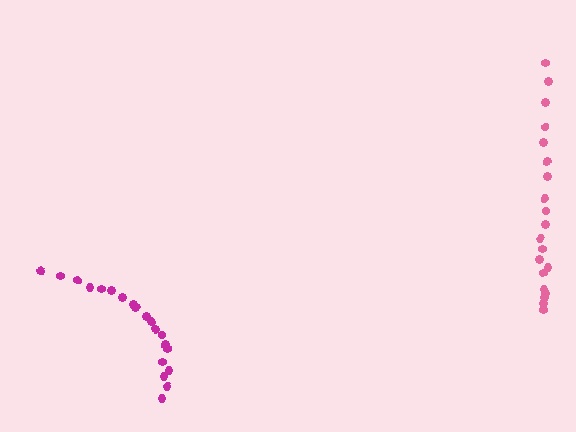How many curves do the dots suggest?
There are 2 distinct paths.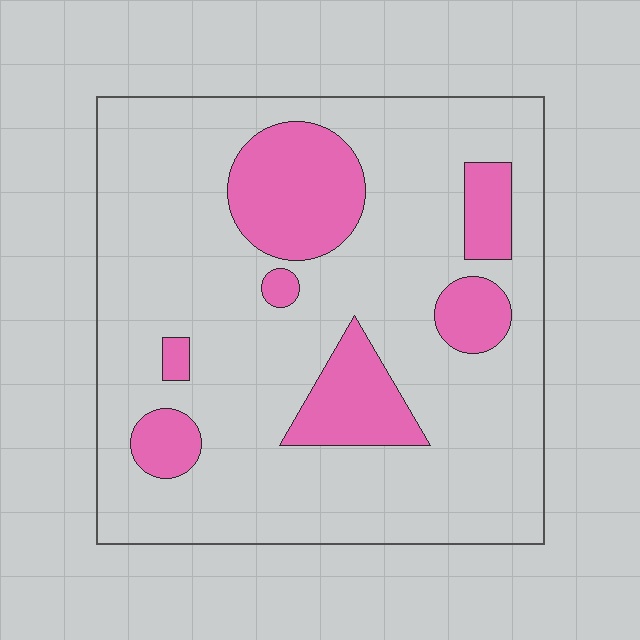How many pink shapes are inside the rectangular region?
7.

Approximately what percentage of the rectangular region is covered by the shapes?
Approximately 20%.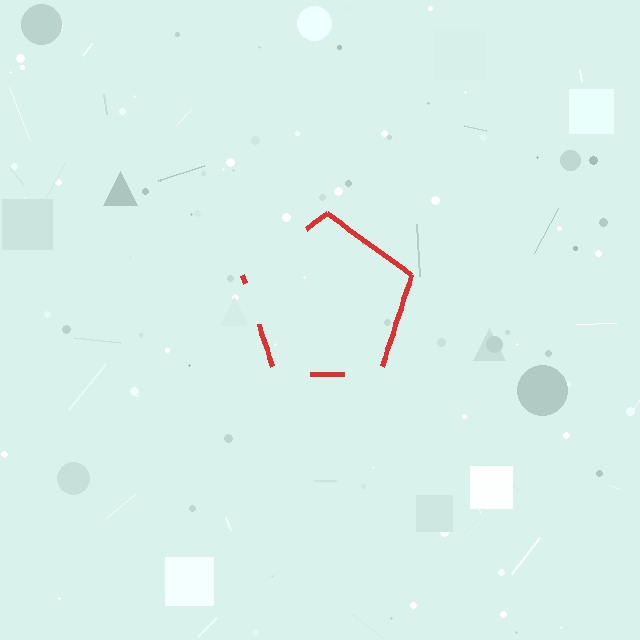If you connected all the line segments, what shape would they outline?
They would outline a pentagon.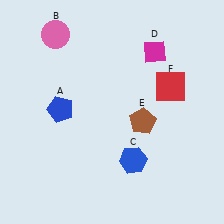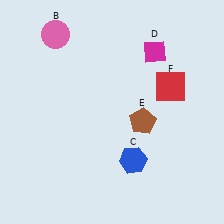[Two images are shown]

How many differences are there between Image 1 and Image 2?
There is 1 difference between the two images.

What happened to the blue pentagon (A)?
The blue pentagon (A) was removed in Image 2. It was in the top-left area of Image 1.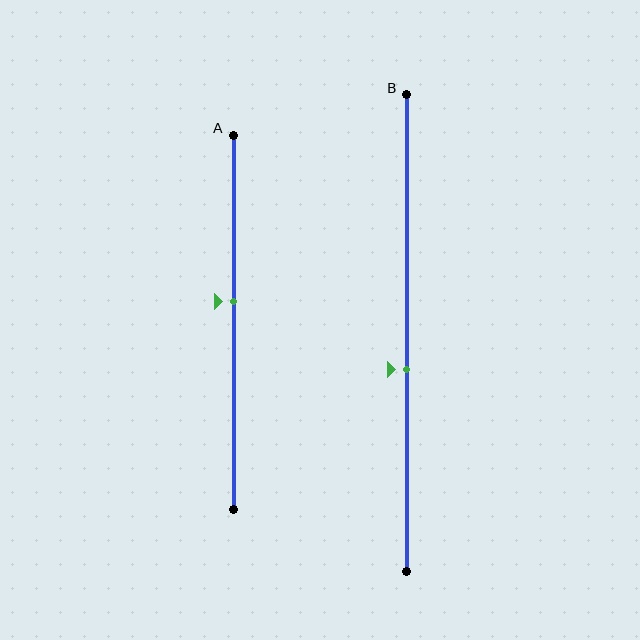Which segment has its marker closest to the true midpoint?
Segment A has its marker closest to the true midpoint.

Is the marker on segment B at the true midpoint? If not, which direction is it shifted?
No, the marker on segment B is shifted downward by about 8% of the segment length.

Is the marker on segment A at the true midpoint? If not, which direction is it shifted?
No, the marker on segment A is shifted upward by about 5% of the segment length.